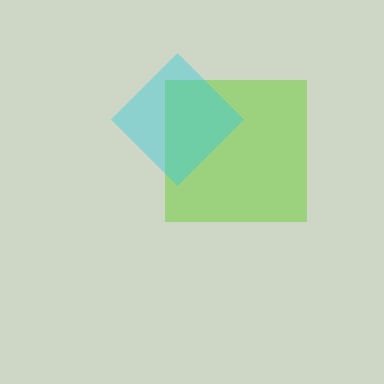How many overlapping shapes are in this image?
There are 2 overlapping shapes in the image.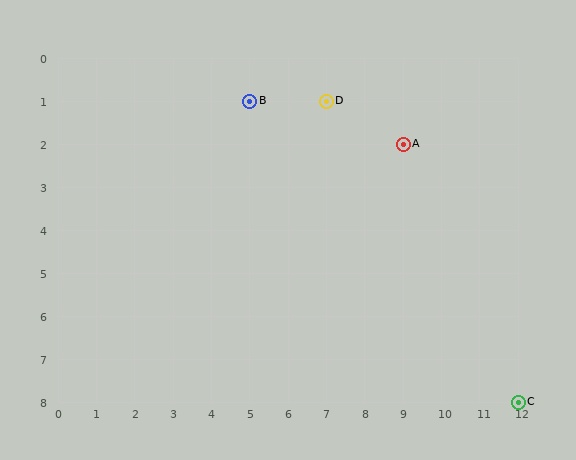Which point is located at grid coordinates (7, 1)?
Point D is at (7, 1).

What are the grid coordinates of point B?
Point B is at grid coordinates (5, 1).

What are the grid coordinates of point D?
Point D is at grid coordinates (7, 1).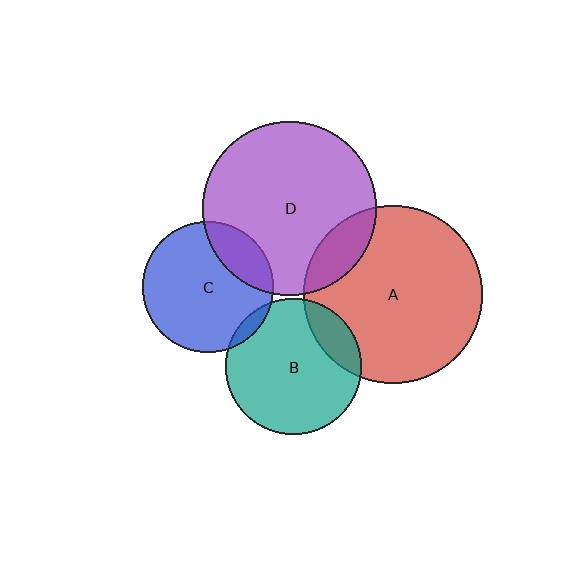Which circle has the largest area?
Circle A (red).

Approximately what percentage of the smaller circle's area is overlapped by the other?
Approximately 20%.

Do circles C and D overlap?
Yes.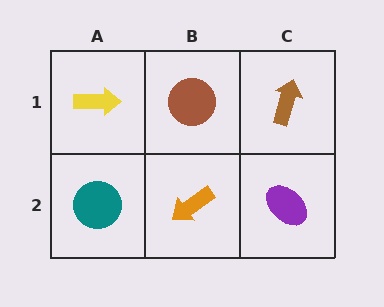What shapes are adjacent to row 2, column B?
A brown circle (row 1, column B), a teal circle (row 2, column A), a purple ellipse (row 2, column C).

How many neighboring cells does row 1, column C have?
2.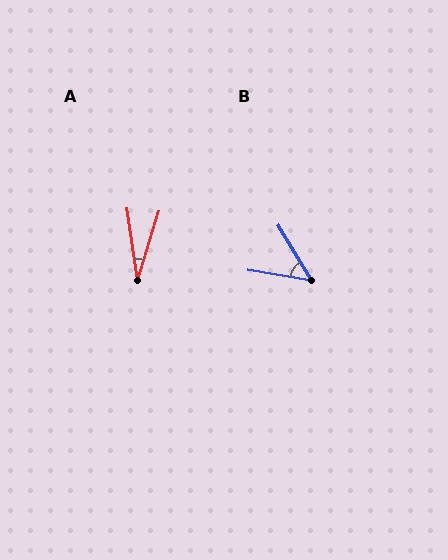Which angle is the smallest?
A, at approximately 25 degrees.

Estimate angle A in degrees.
Approximately 25 degrees.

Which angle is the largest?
B, at approximately 49 degrees.